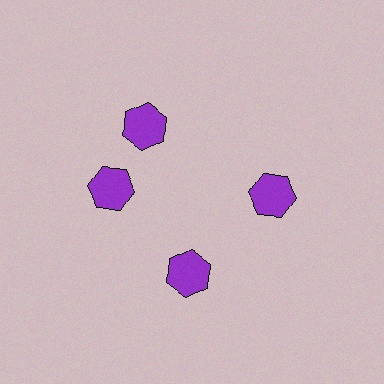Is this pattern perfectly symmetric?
No. The 4 purple hexagons are arranged in a ring, but one element near the 12 o'clock position is rotated out of alignment along the ring, breaking the 4-fold rotational symmetry.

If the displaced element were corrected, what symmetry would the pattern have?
It would have 4-fold rotational symmetry — the pattern would map onto itself every 90 degrees.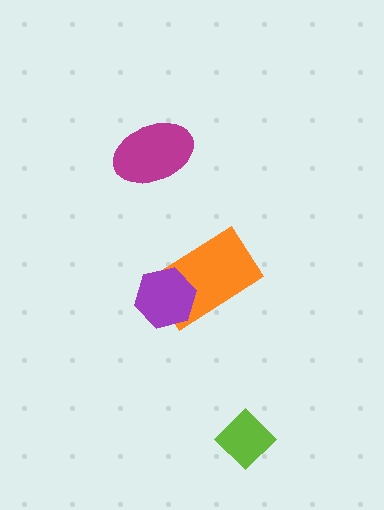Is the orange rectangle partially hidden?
Yes, it is partially covered by another shape.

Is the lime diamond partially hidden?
No, no other shape covers it.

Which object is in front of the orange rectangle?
The purple hexagon is in front of the orange rectangle.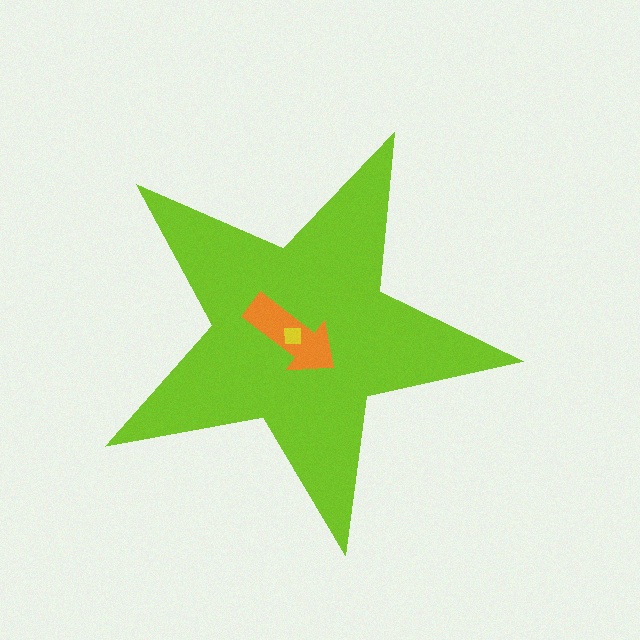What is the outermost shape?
The lime star.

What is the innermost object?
The yellow square.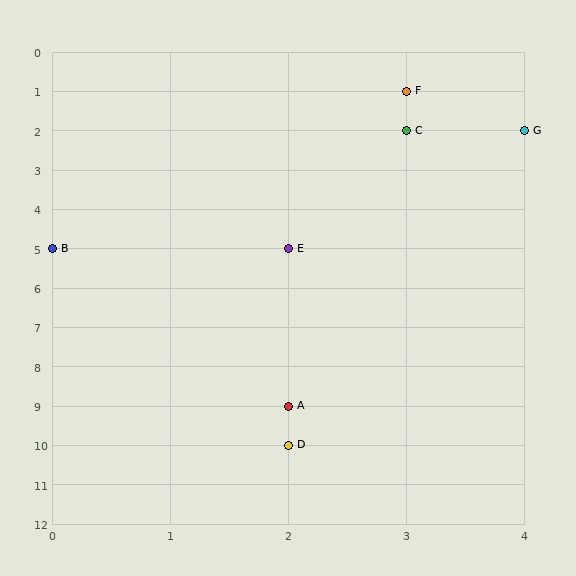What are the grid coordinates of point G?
Point G is at grid coordinates (4, 2).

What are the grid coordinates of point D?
Point D is at grid coordinates (2, 10).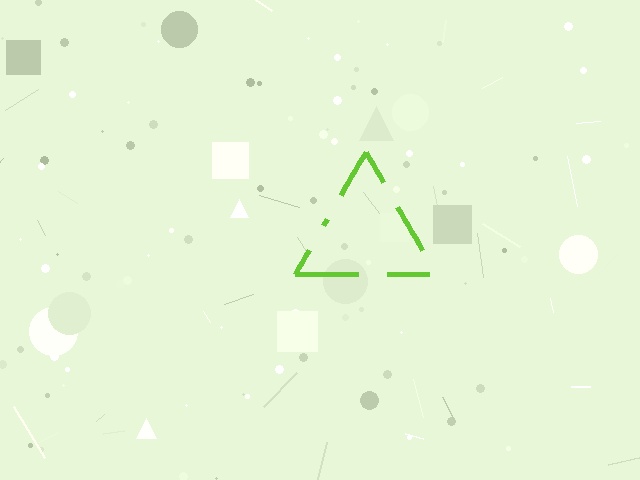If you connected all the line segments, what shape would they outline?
They would outline a triangle.